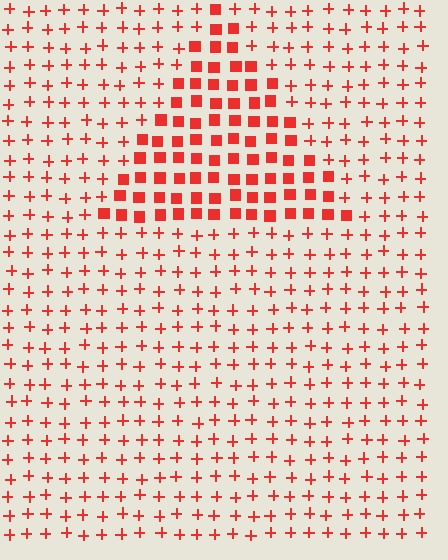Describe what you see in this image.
The image is filled with small red elements arranged in a uniform grid. A triangle-shaped region contains squares, while the surrounding area contains plus signs. The boundary is defined purely by the change in element shape.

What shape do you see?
I see a triangle.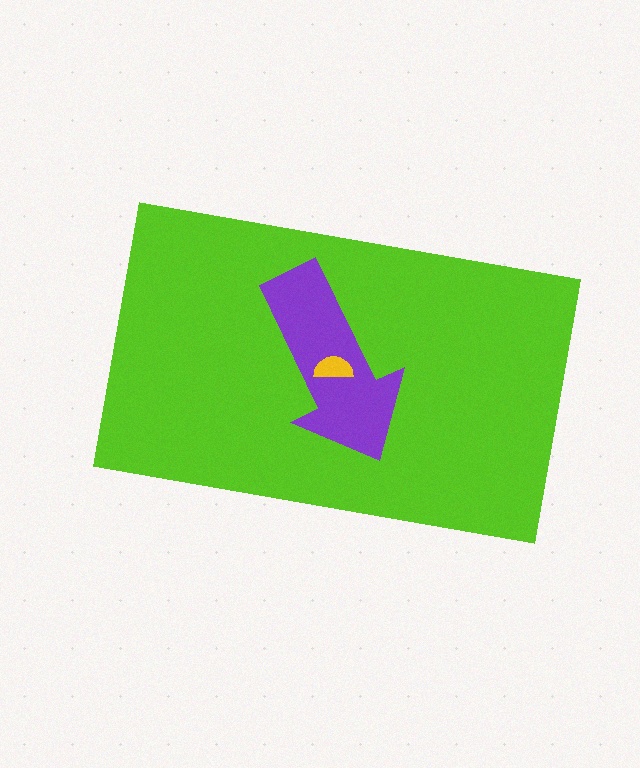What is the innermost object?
The yellow semicircle.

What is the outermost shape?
The lime rectangle.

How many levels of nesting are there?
3.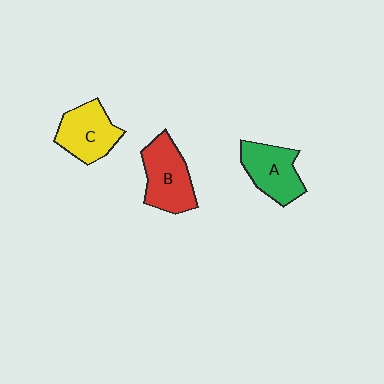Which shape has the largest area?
Shape B (red).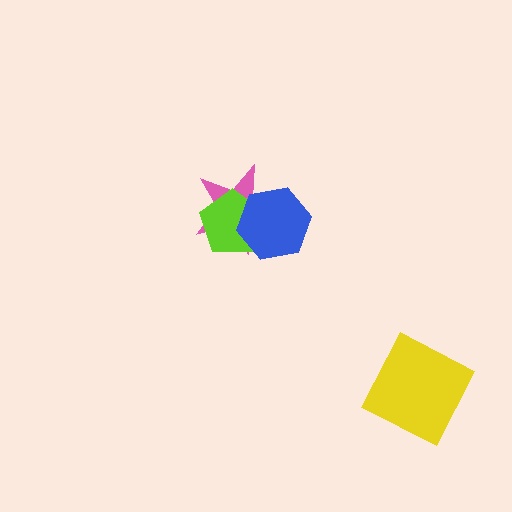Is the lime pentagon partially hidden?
Yes, it is partially covered by another shape.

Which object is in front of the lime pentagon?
The blue hexagon is in front of the lime pentagon.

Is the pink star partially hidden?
Yes, it is partially covered by another shape.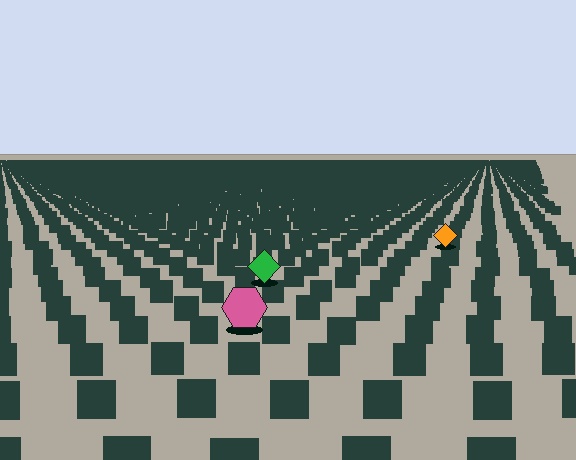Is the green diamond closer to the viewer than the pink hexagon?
No. The pink hexagon is closer — you can tell from the texture gradient: the ground texture is coarser near it.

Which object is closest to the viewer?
The pink hexagon is closest. The texture marks near it are larger and more spread out.